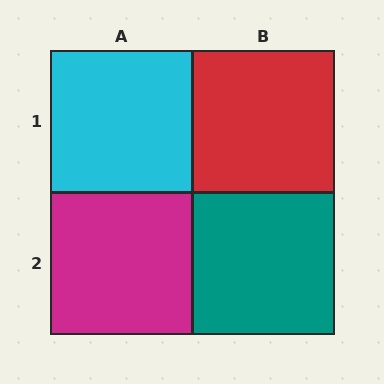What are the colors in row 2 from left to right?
Magenta, teal.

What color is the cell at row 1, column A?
Cyan.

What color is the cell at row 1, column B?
Red.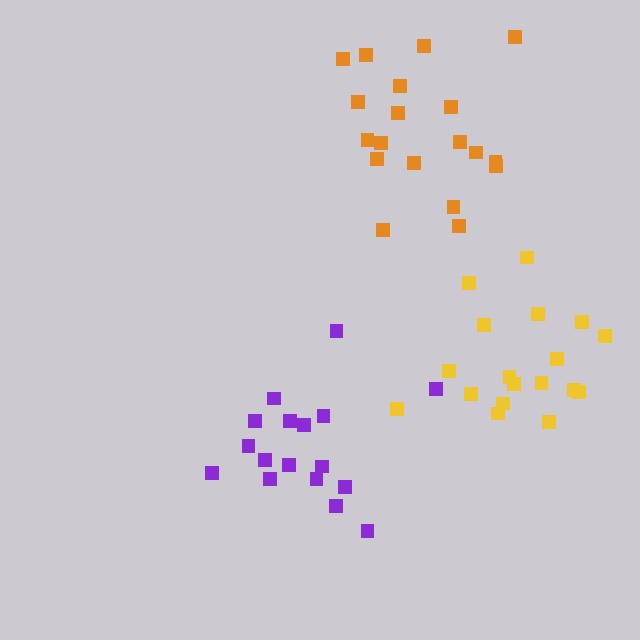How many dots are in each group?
Group 1: 18 dots, Group 2: 17 dots, Group 3: 19 dots (54 total).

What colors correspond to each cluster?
The clusters are colored: yellow, purple, orange.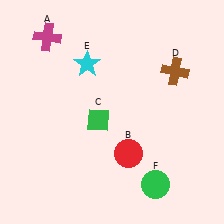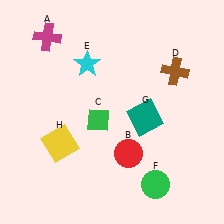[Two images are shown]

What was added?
A teal square (G), a yellow square (H) were added in Image 2.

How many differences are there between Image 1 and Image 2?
There are 2 differences between the two images.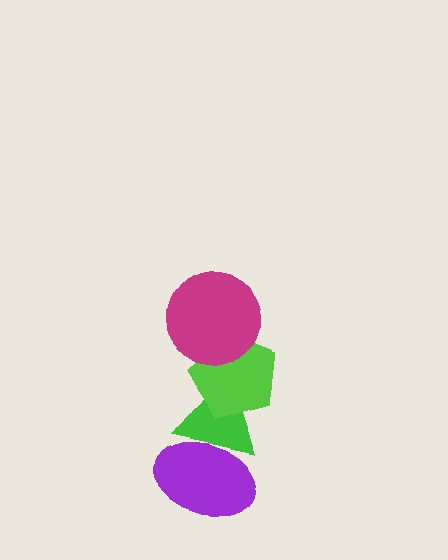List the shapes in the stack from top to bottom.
From top to bottom: the magenta circle, the lime pentagon, the green triangle, the purple ellipse.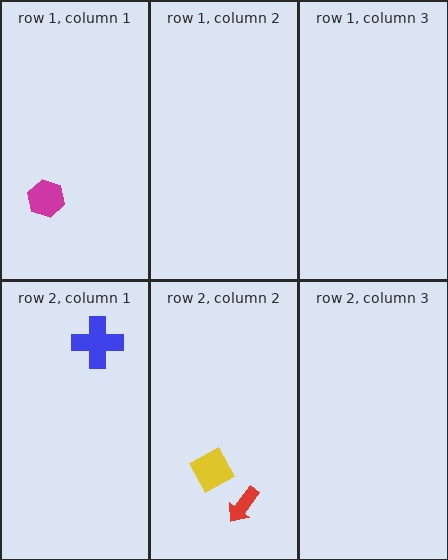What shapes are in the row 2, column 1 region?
The blue cross.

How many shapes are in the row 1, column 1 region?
1.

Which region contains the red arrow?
The row 2, column 2 region.